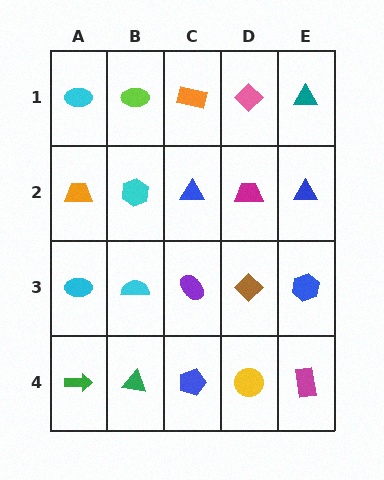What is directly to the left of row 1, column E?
A pink diamond.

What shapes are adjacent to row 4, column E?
A blue hexagon (row 3, column E), a yellow circle (row 4, column D).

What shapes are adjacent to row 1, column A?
An orange trapezoid (row 2, column A), a lime ellipse (row 1, column B).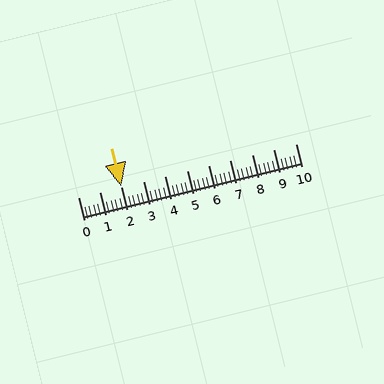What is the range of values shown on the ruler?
The ruler shows values from 0 to 10.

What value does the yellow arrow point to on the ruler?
The yellow arrow points to approximately 2.0.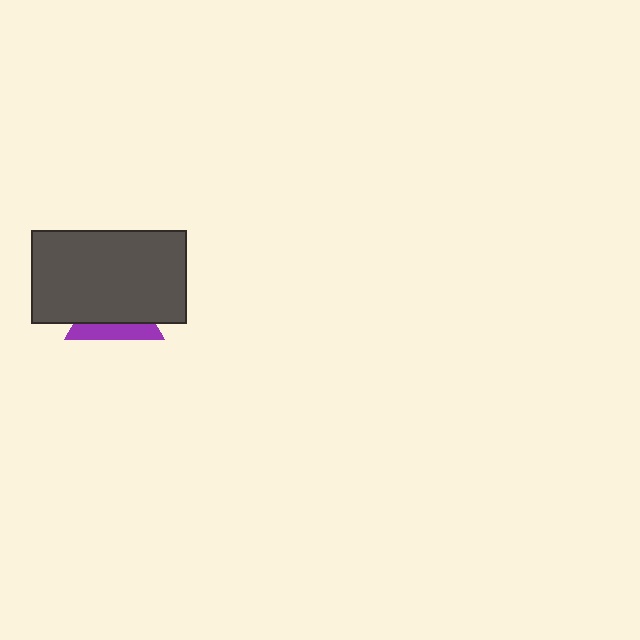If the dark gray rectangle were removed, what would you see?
You would see the complete purple triangle.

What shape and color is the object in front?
The object in front is a dark gray rectangle.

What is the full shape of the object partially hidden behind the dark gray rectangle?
The partially hidden object is a purple triangle.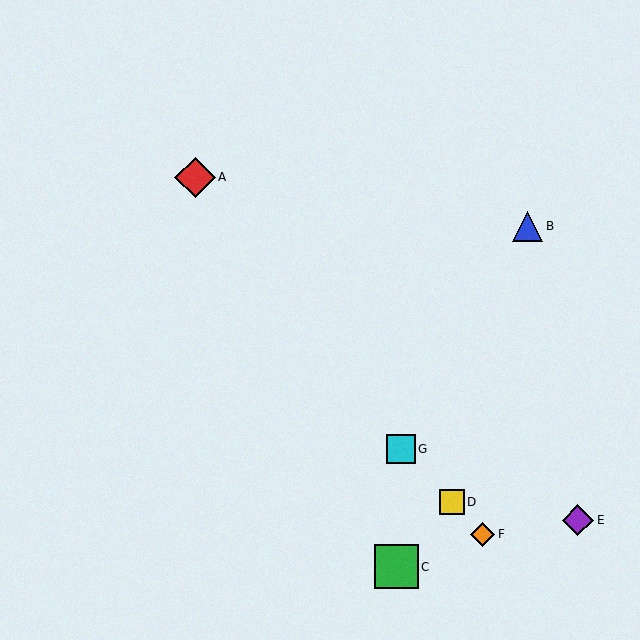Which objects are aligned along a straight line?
Objects D, F, G are aligned along a straight line.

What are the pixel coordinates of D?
Object D is at (452, 502).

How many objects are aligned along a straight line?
3 objects (D, F, G) are aligned along a straight line.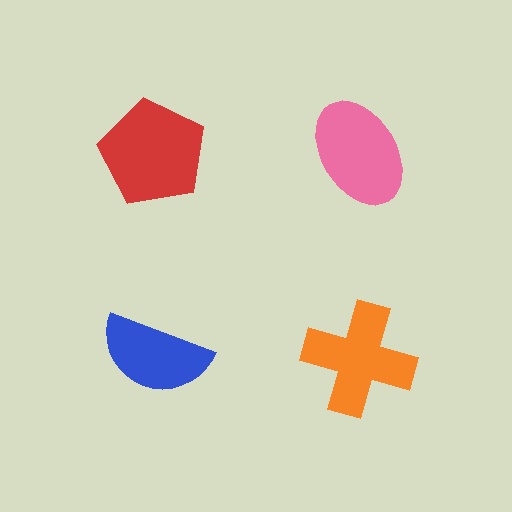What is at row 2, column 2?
An orange cross.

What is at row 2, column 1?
A blue semicircle.